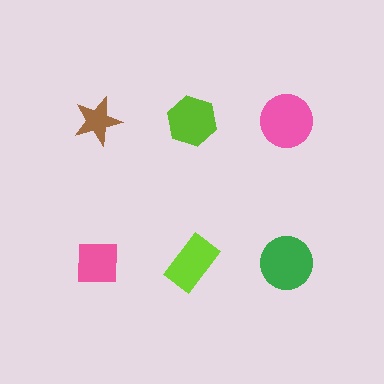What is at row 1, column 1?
A brown star.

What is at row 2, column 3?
A green circle.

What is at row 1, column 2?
A lime hexagon.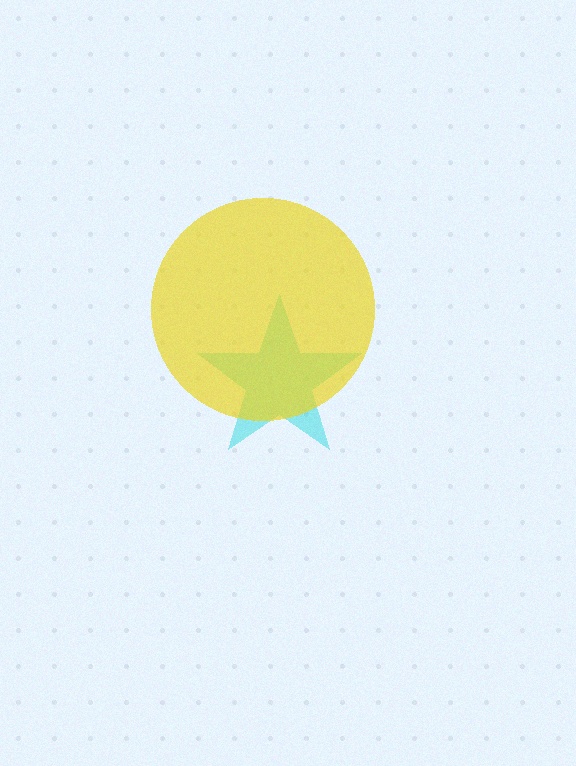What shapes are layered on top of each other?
The layered shapes are: a cyan star, a yellow circle.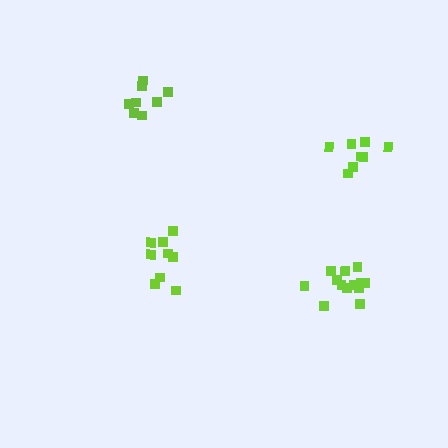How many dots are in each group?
Group 1: 9 dots, Group 2: 14 dots, Group 3: 8 dots, Group 4: 8 dots (39 total).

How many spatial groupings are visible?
There are 4 spatial groupings.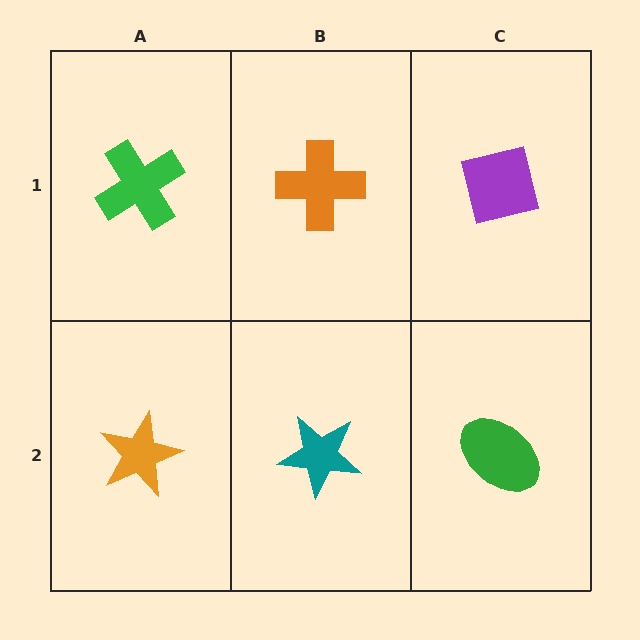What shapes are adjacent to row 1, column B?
A teal star (row 2, column B), a green cross (row 1, column A), a purple square (row 1, column C).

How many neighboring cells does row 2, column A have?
2.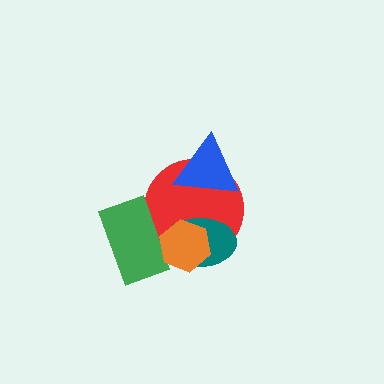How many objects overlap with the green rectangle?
3 objects overlap with the green rectangle.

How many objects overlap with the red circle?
4 objects overlap with the red circle.